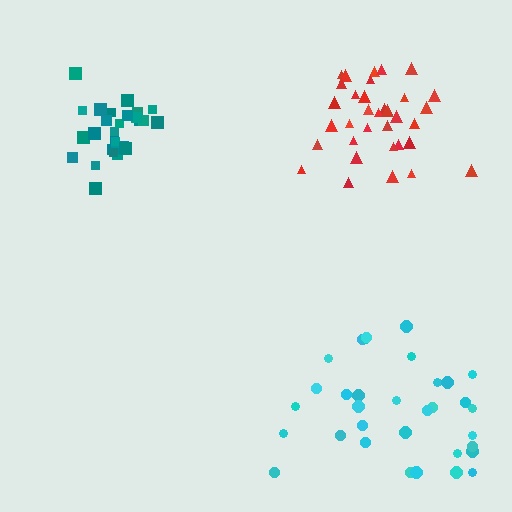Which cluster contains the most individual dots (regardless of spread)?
Red (34).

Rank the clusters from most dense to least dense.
teal, red, cyan.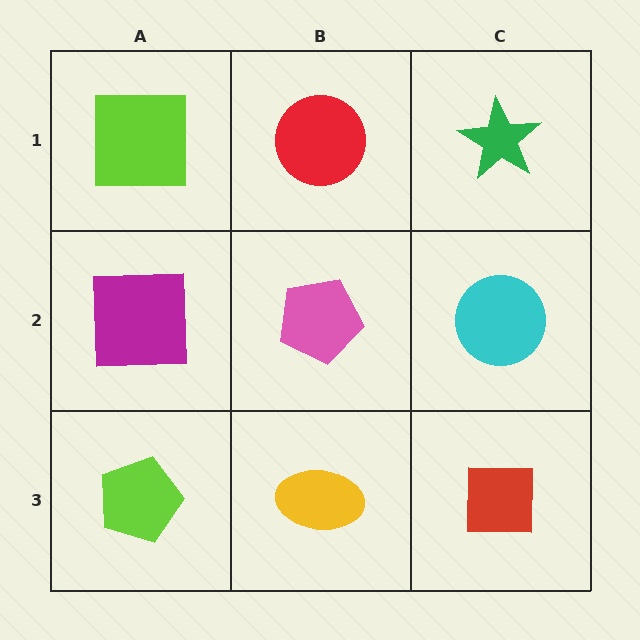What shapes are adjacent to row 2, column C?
A green star (row 1, column C), a red square (row 3, column C), a pink pentagon (row 2, column B).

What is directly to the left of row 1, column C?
A red circle.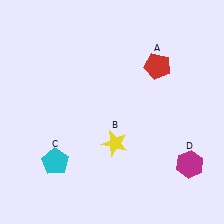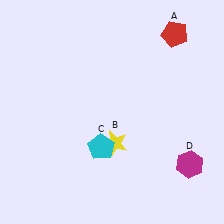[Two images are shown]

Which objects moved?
The objects that moved are: the red pentagon (A), the cyan pentagon (C).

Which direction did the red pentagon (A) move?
The red pentagon (A) moved up.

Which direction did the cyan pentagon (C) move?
The cyan pentagon (C) moved right.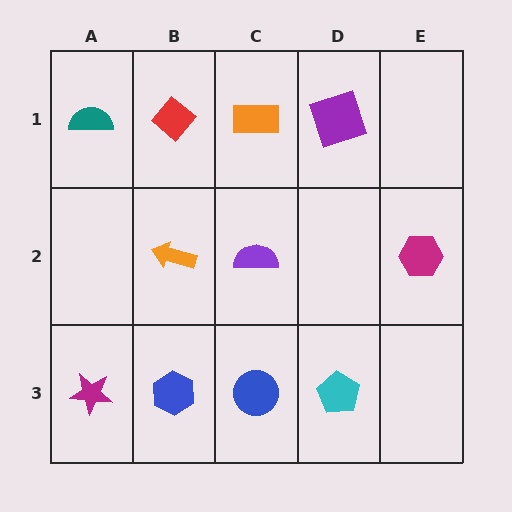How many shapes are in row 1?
4 shapes.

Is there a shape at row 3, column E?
No, that cell is empty.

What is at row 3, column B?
A blue hexagon.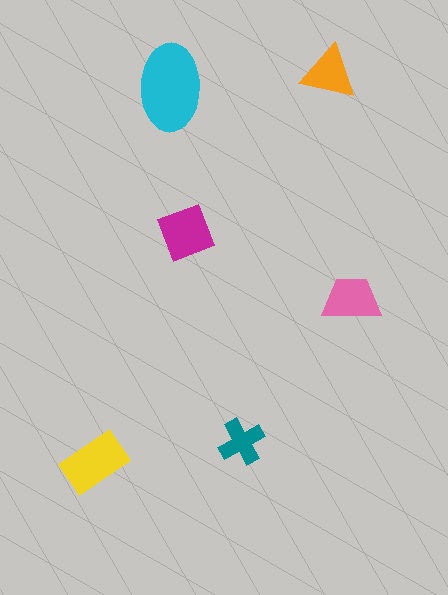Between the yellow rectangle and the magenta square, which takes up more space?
The yellow rectangle.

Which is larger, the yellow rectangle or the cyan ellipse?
The cyan ellipse.